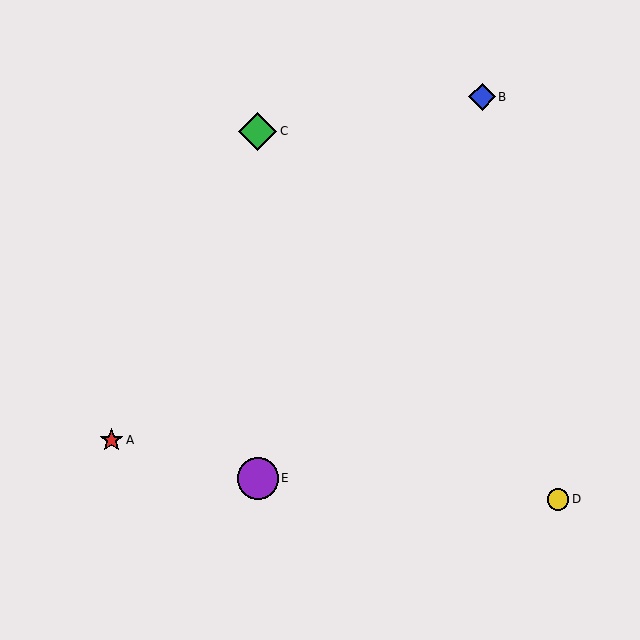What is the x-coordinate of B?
Object B is at x≈482.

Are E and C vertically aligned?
Yes, both are at x≈258.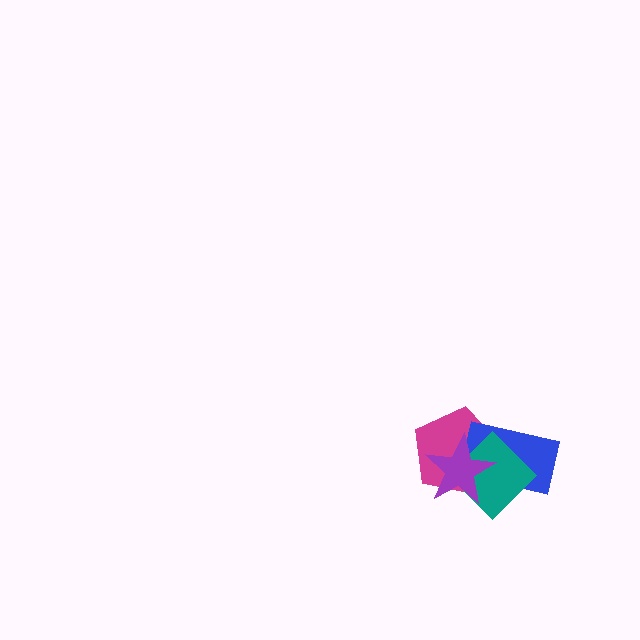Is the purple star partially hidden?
No, no other shape covers it.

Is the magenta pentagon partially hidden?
Yes, it is partially covered by another shape.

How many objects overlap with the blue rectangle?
3 objects overlap with the blue rectangle.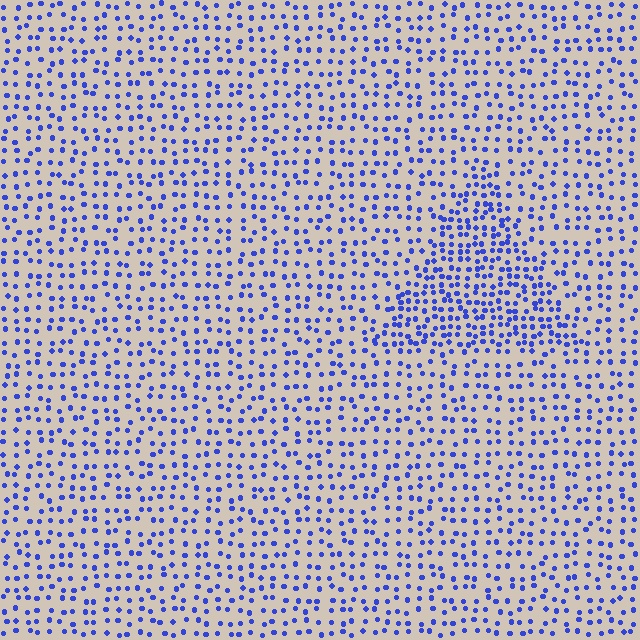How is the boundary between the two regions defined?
The boundary is defined by a change in element density (approximately 1.8x ratio). All elements are the same color, size, and shape.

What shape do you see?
I see a triangle.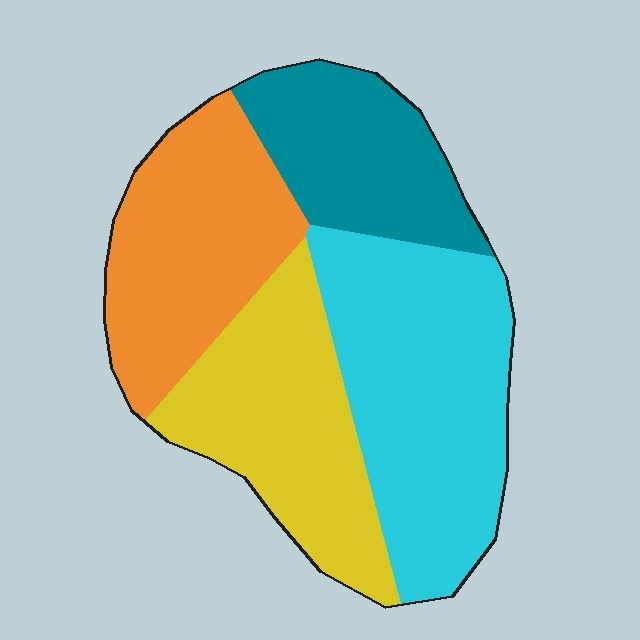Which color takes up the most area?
Cyan, at roughly 35%.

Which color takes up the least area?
Teal, at roughly 20%.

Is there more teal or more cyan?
Cyan.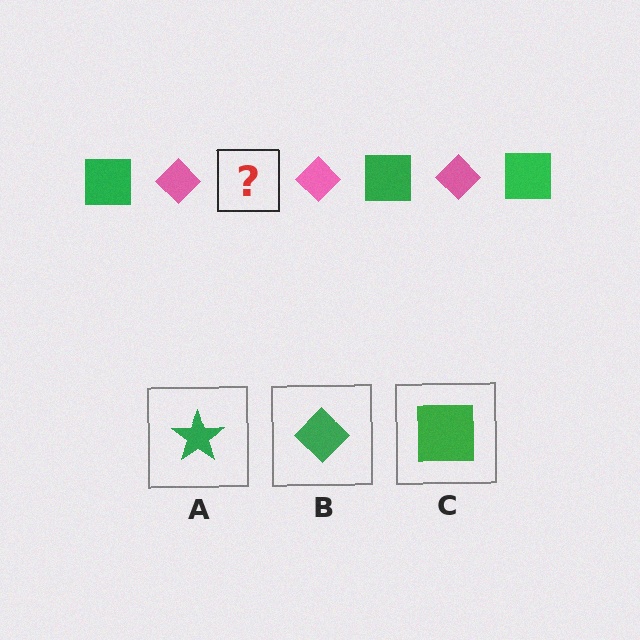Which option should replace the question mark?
Option C.